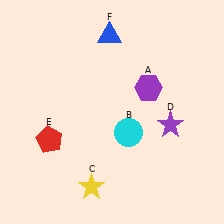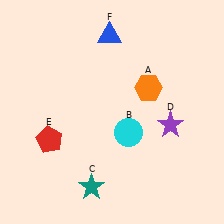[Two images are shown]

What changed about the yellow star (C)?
In Image 1, C is yellow. In Image 2, it changed to teal.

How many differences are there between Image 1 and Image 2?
There are 2 differences between the two images.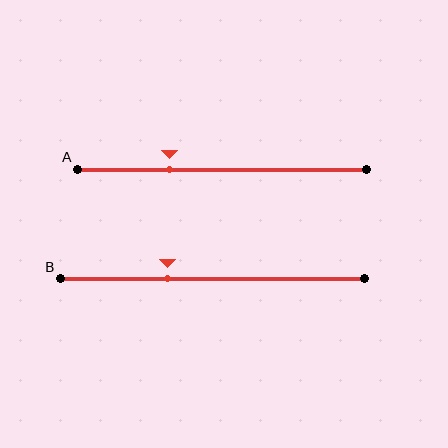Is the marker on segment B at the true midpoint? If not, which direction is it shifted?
No, the marker on segment B is shifted to the left by about 15% of the segment length.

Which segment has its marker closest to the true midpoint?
Segment B has its marker closest to the true midpoint.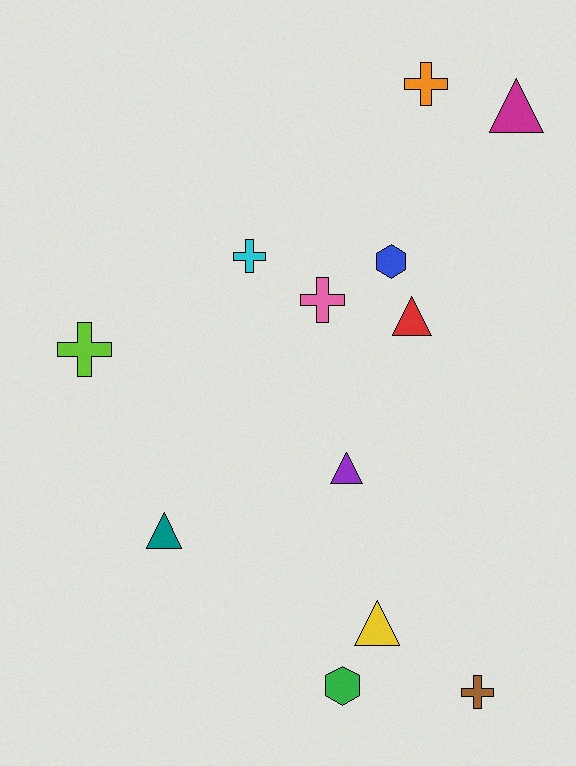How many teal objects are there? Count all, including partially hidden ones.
There is 1 teal object.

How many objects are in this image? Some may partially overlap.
There are 12 objects.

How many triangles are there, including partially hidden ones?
There are 5 triangles.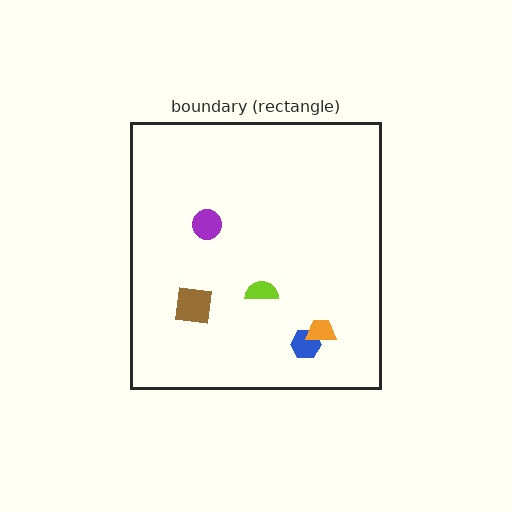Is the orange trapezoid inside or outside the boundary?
Inside.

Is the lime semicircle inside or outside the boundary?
Inside.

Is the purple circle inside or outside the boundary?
Inside.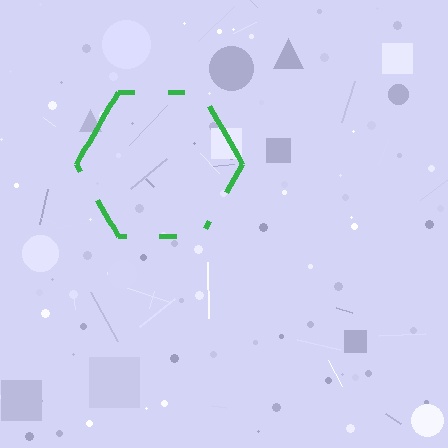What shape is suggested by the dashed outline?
The dashed outline suggests a hexagon.